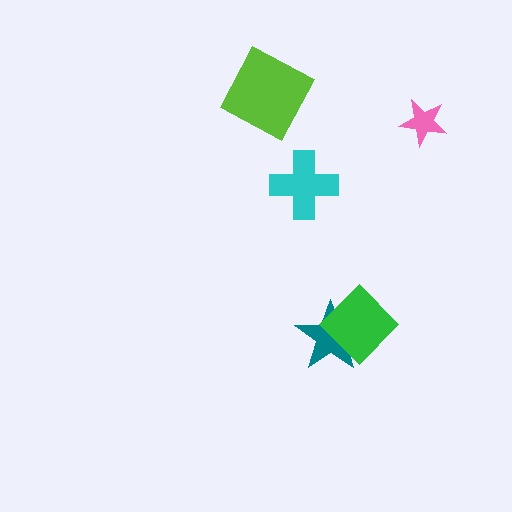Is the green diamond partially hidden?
No, no other shape covers it.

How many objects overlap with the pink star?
0 objects overlap with the pink star.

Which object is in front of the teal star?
The green diamond is in front of the teal star.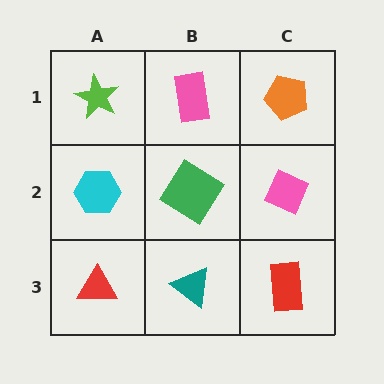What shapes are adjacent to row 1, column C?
A pink diamond (row 2, column C), a pink rectangle (row 1, column B).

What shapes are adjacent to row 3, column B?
A green diamond (row 2, column B), a red triangle (row 3, column A), a red rectangle (row 3, column C).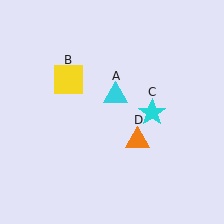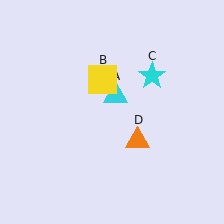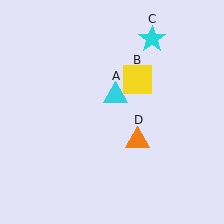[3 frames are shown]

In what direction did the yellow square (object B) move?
The yellow square (object B) moved right.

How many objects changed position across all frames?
2 objects changed position: yellow square (object B), cyan star (object C).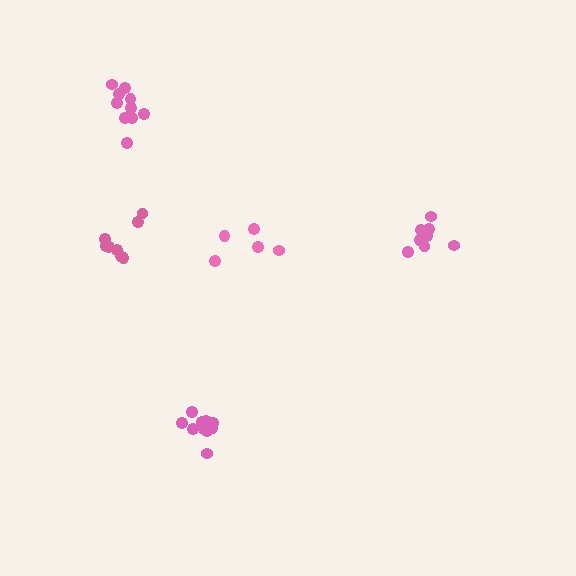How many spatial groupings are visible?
There are 5 spatial groupings.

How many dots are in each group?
Group 1: 8 dots, Group 2: 10 dots, Group 3: 10 dots, Group 4: 8 dots, Group 5: 5 dots (41 total).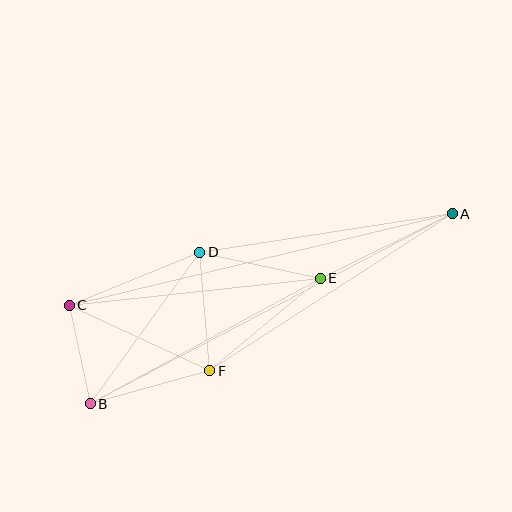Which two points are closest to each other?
Points B and C are closest to each other.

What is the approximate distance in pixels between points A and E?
The distance between A and E is approximately 147 pixels.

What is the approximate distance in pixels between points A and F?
The distance between A and F is approximately 289 pixels.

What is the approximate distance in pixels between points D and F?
The distance between D and F is approximately 119 pixels.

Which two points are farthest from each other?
Points A and B are farthest from each other.